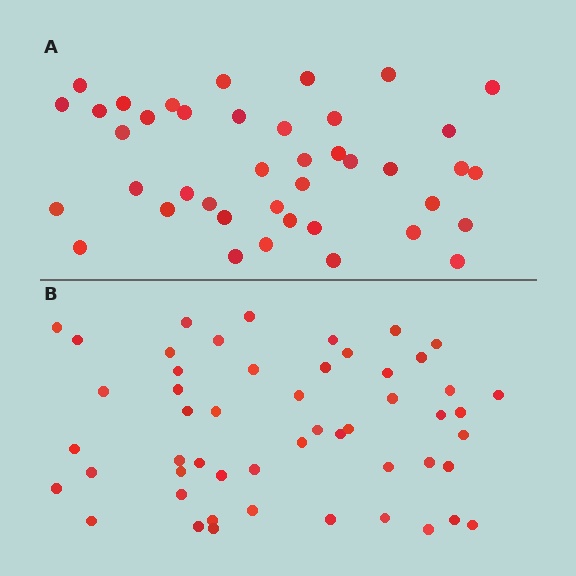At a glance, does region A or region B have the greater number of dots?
Region B (the bottom region) has more dots.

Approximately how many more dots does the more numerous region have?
Region B has roughly 12 or so more dots than region A.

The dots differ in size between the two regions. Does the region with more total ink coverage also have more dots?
No. Region A has more total ink coverage because its dots are larger, but region B actually contains more individual dots. Total area can be misleading — the number of items is what matters here.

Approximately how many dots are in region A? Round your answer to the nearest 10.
About 40 dots. (The exact count is 41, which rounds to 40.)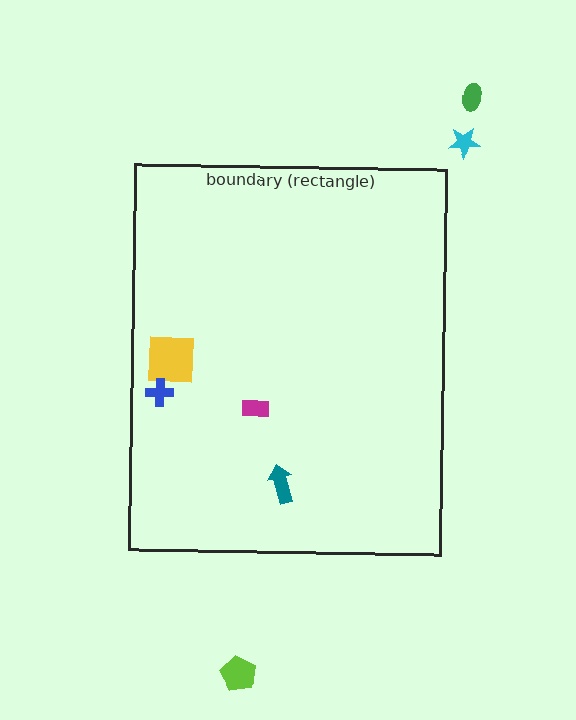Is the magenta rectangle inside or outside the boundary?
Inside.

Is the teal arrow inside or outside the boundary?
Inside.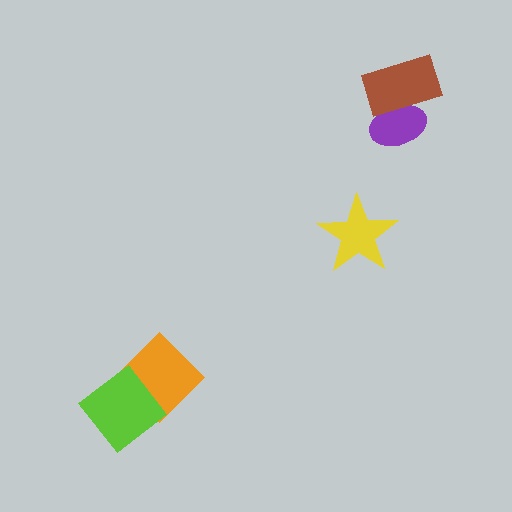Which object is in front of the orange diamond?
The lime diamond is in front of the orange diamond.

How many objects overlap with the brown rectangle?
1 object overlaps with the brown rectangle.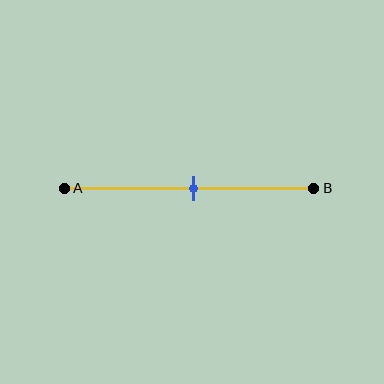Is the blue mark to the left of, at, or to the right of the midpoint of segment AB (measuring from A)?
The blue mark is approximately at the midpoint of segment AB.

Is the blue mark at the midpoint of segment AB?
Yes, the mark is approximately at the midpoint.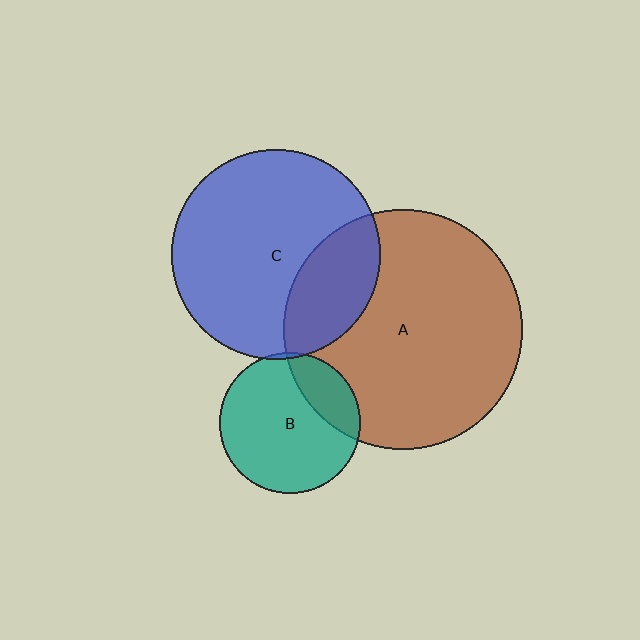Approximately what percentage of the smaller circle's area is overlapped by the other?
Approximately 20%.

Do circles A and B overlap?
Yes.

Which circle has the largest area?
Circle A (brown).